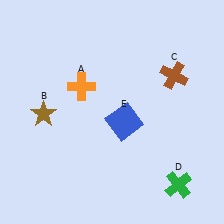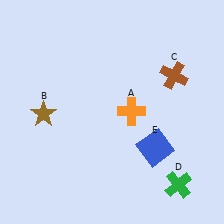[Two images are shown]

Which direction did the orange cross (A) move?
The orange cross (A) moved right.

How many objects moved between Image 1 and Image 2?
2 objects moved between the two images.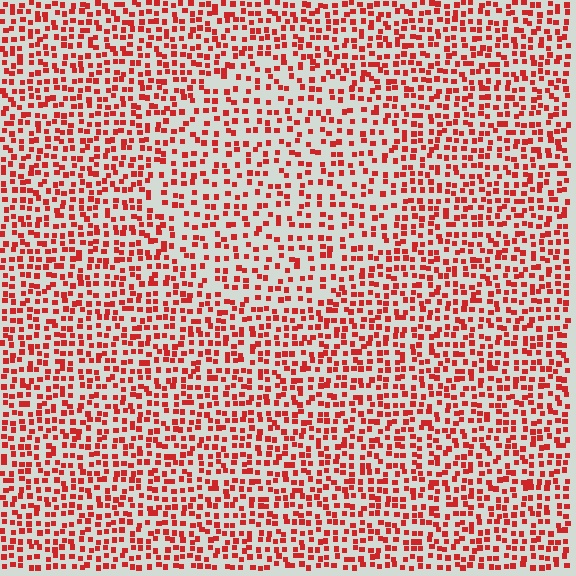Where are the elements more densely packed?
The elements are more densely packed outside the circle boundary.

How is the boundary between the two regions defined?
The boundary is defined by a change in element density (approximately 1.5x ratio). All elements are the same color, size, and shape.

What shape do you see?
I see a circle.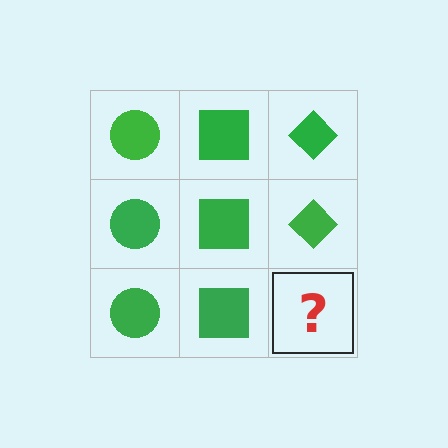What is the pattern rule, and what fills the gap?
The rule is that each column has a consistent shape. The gap should be filled with a green diamond.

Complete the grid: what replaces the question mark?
The question mark should be replaced with a green diamond.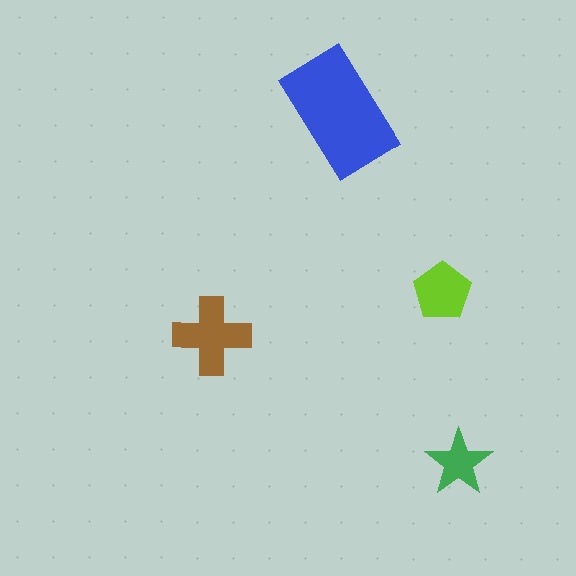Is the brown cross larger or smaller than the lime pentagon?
Larger.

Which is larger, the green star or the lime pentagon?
The lime pentagon.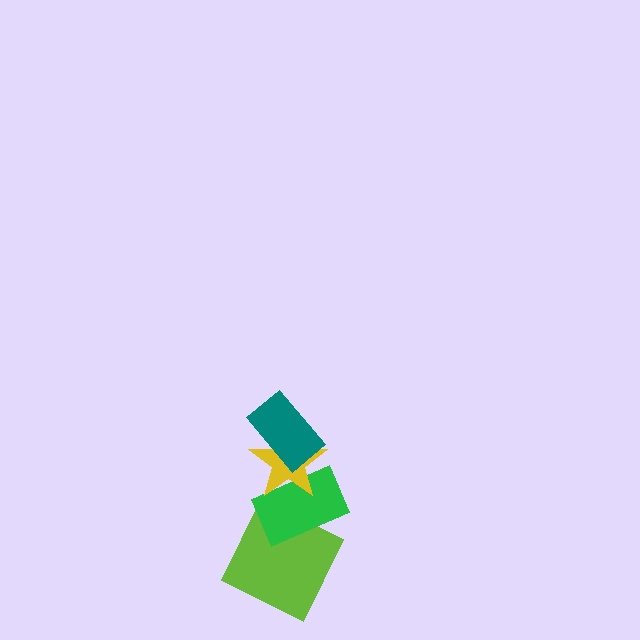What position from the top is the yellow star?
The yellow star is 2nd from the top.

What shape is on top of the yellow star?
The teal rectangle is on top of the yellow star.